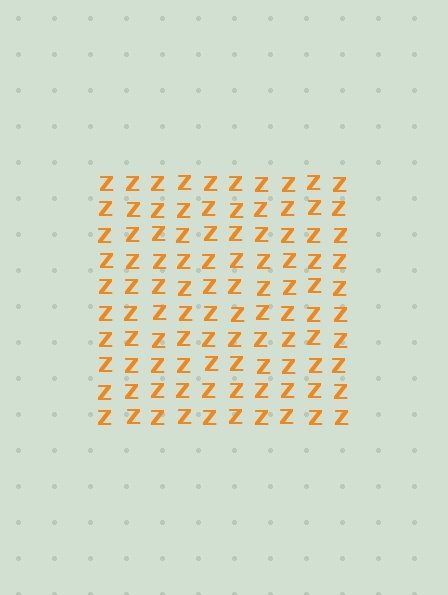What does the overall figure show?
The overall figure shows a square.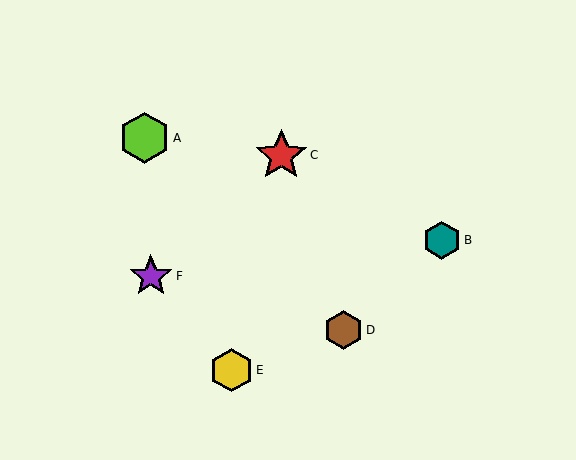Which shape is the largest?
The red star (labeled C) is the largest.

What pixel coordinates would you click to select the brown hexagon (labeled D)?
Click at (343, 330) to select the brown hexagon D.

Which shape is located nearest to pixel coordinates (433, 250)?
The teal hexagon (labeled B) at (442, 240) is nearest to that location.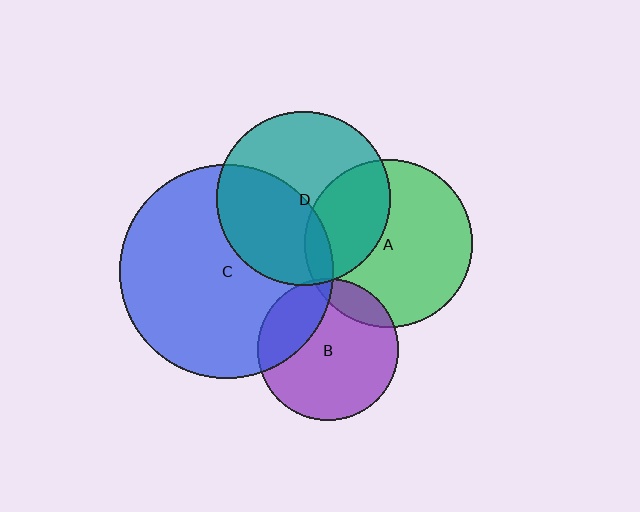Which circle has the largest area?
Circle C (blue).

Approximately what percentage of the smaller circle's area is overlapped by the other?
Approximately 5%.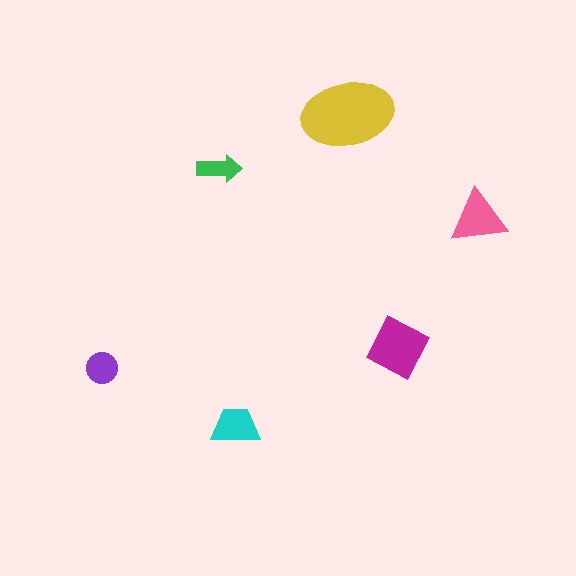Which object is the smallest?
The green arrow.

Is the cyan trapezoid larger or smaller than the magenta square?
Smaller.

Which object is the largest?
The yellow ellipse.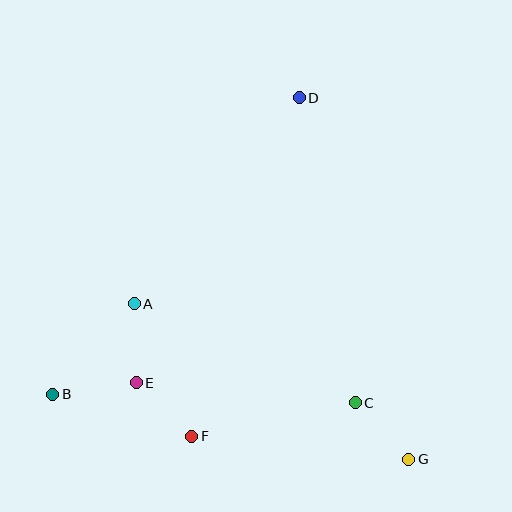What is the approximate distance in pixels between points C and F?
The distance between C and F is approximately 167 pixels.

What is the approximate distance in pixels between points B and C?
The distance between B and C is approximately 303 pixels.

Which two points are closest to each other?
Points E and F are closest to each other.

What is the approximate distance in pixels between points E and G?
The distance between E and G is approximately 283 pixels.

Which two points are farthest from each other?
Points B and D are farthest from each other.